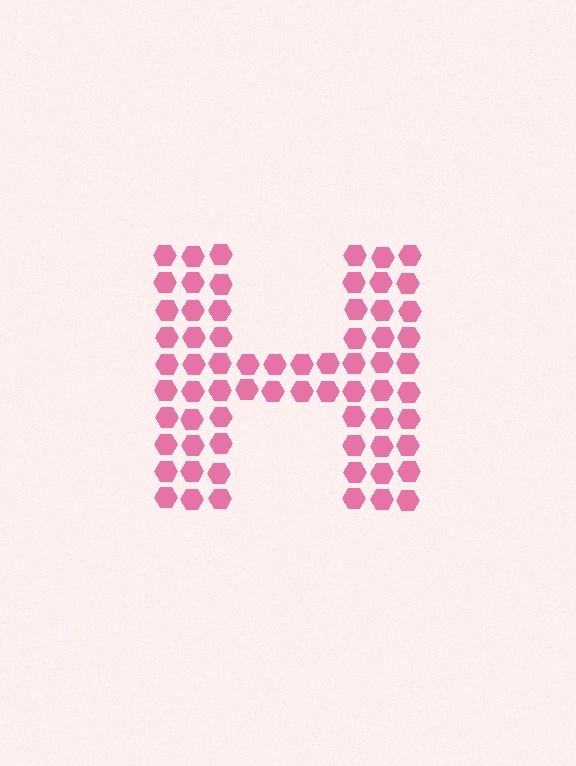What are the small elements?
The small elements are hexagons.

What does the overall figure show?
The overall figure shows the letter H.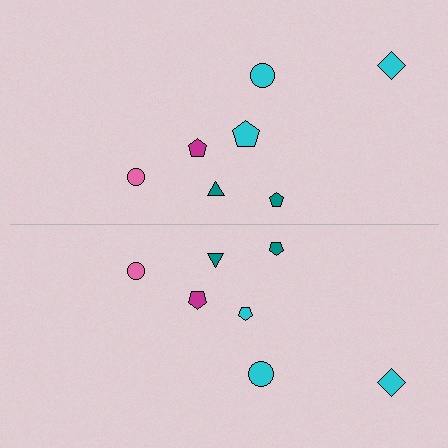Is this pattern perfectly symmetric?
No, the pattern is not perfectly symmetric. The cyan pentagon on the bottom side has a different size than its mirror counterpart.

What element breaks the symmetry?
The cyan pentagon on the bottom side has a different size than its mirror counterpart.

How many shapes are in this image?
There are 14 shapes in this image.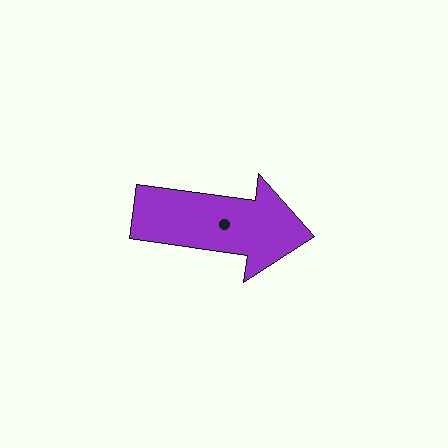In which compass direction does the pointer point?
East.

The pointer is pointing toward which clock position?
Roughly 3 o'clock.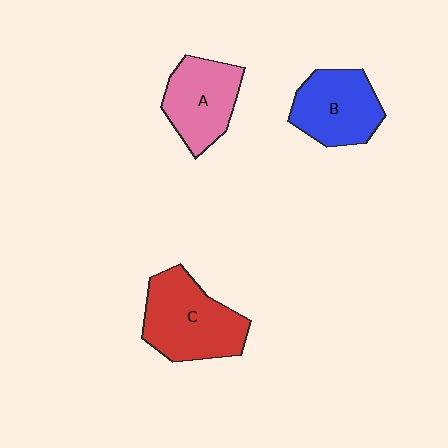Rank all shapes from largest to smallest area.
From largest to smallest: C (red), B (blue), A (pink).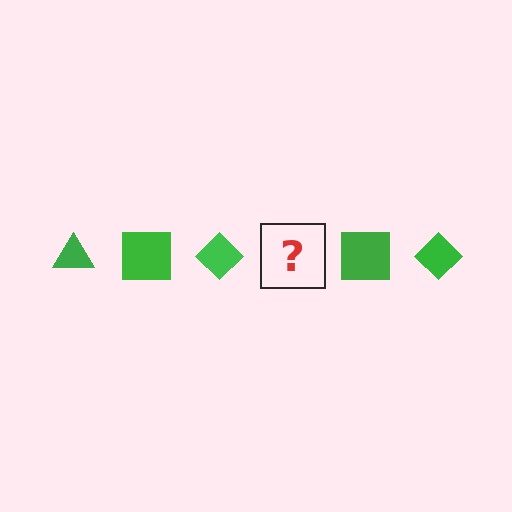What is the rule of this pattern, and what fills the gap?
The rule is that the pattern cycles through triangle, square, diamond shapes in green. The gap should be filled with a green triangle.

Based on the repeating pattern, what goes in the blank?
The blank should be a green triangle.